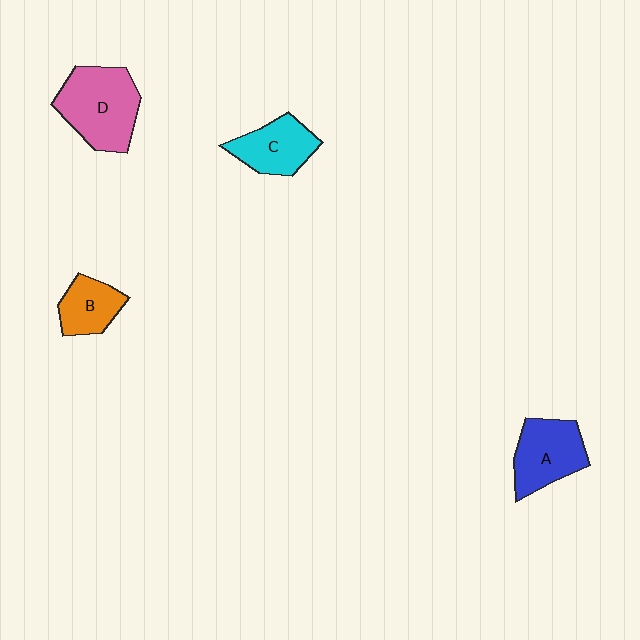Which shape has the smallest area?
Shape B (orange).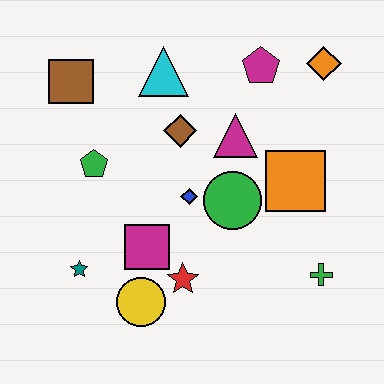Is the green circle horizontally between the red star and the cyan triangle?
No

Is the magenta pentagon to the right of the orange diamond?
No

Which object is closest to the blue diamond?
The green circle is closest to the blue diamond.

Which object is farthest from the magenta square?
The orange diamond is farthest from the magenta square.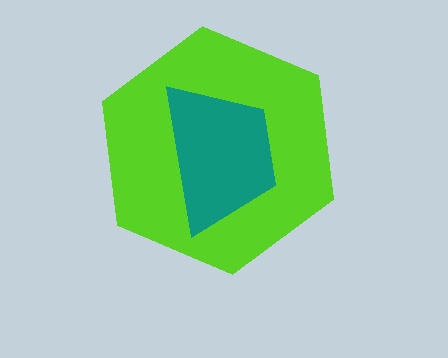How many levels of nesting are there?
2.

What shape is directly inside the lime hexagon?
The teal trapezoid.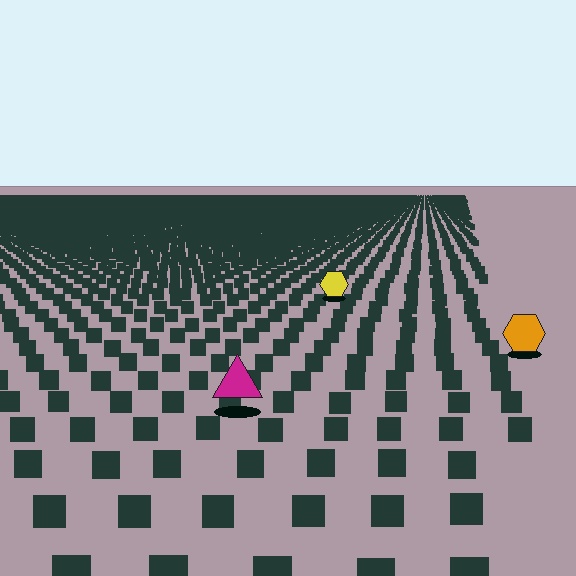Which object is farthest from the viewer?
The yellow hexagon is farthest from the viewer. It appears smaller and the ground texture around it is denser.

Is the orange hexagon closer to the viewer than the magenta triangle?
No. The magenta triangle is closer — you can tell from the texture gradient: the ground texture is coarser near it.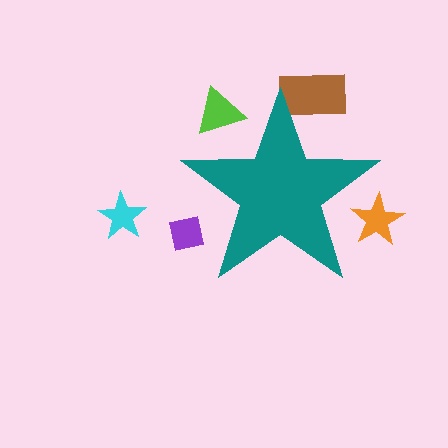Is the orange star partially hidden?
Yes, the orange star is partially hidden behind the teal star.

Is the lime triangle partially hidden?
Yes, the lime triangle is partially hidden behind the teal star.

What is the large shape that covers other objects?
A teal star.